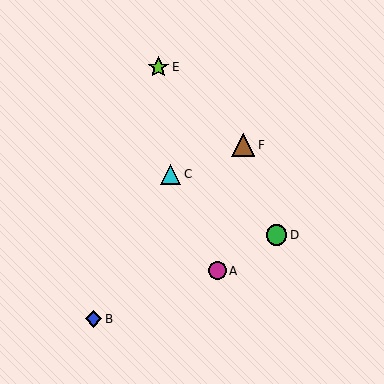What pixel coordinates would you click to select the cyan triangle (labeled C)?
Click at (171, 174) to select the cyan triangle C.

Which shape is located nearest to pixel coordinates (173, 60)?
The lime star (labeled E) at (158, 67) is nearest to that location.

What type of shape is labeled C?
Shape C is a cyan triangle.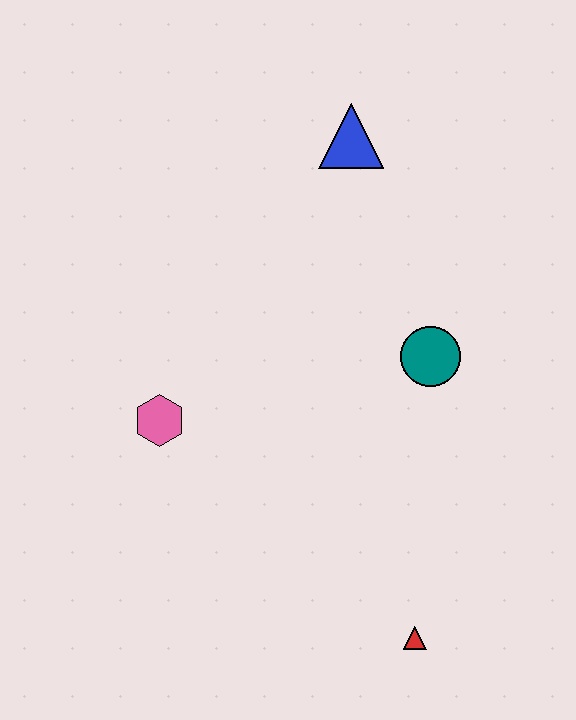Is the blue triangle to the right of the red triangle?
No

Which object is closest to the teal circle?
The blue triangle is closest to the teal circle.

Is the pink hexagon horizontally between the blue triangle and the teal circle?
No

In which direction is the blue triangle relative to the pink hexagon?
The blue triangle is above the pink hexagon.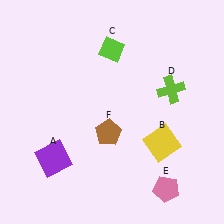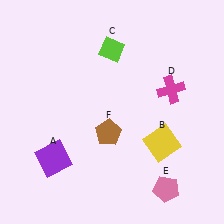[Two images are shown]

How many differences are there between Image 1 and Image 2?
There is 1 difference between the two images.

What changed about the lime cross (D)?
In Image 1, D is lime. In Image 2, it changed to magenta.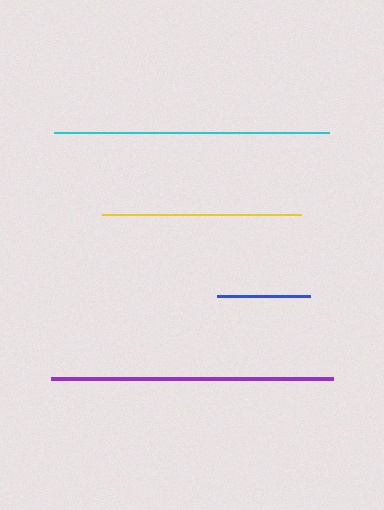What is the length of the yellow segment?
The yellow segment is approximately 199 pixels long.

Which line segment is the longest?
The purple line is the longest at approximately 281 pixels.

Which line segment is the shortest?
The blue line is the shortest at approximately 93 pixels.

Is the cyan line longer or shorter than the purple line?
The purple line is longer than the cyan line.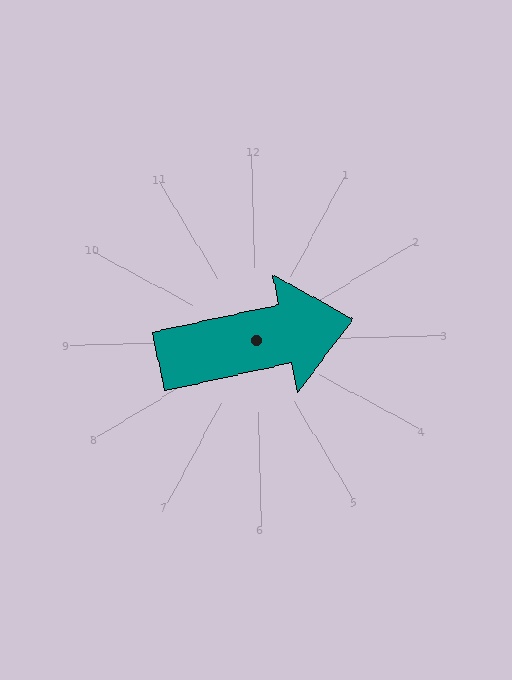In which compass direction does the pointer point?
East.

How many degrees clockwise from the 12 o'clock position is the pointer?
Approximately 79 degrees.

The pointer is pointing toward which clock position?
Roughly 3 o'clock.